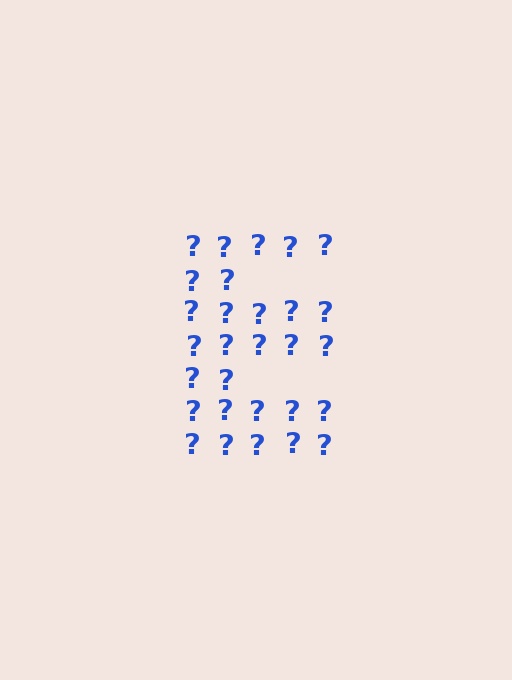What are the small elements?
The small elements are question marks.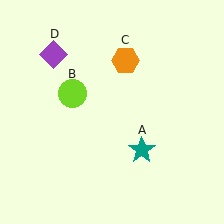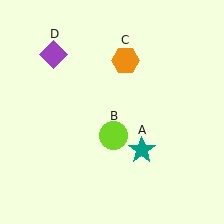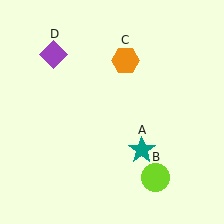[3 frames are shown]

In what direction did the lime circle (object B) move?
The lime circle (object B) moved down and to the right.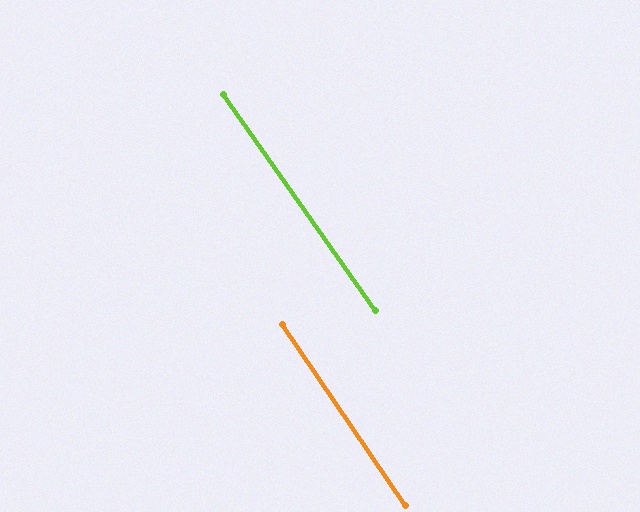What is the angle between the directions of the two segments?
Approximately 1 degree.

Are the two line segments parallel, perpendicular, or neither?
Parallel — their directions differ by only 0.8°.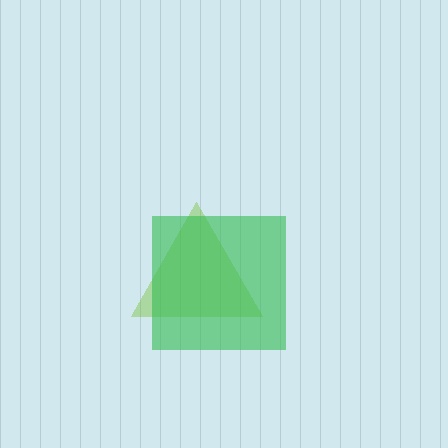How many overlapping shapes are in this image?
There are 2 overlapping shapes in the image.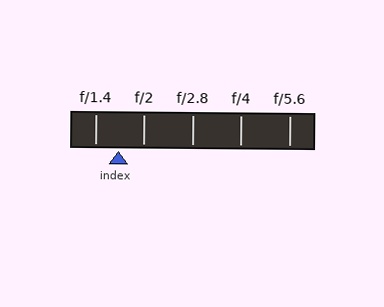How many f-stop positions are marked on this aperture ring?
There are 5 f-stop positions marked.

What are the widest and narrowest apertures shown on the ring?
The widest aperture shown is f/1.4 and the narrowest is f/5.6.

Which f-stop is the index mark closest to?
The index mark is closest to f/1.4.